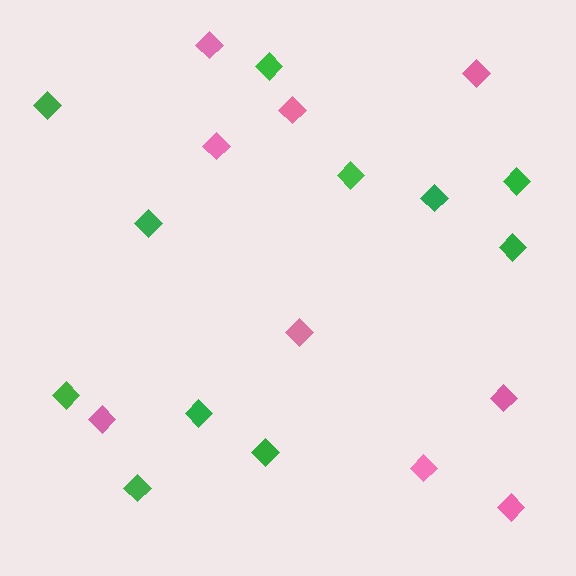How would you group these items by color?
There are 2 groups: one group of green diamonds (11) and one group of pink diamonds (9).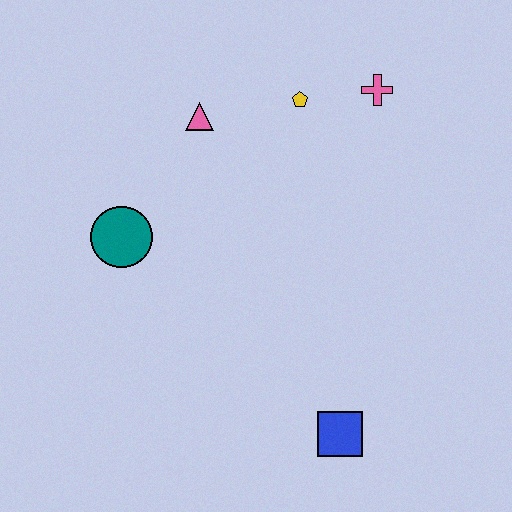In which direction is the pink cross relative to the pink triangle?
The pink cross is to the right of the pink triangle.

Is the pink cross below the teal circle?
No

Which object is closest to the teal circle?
The pink triangle is closest to the teal circle.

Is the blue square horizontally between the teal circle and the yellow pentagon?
No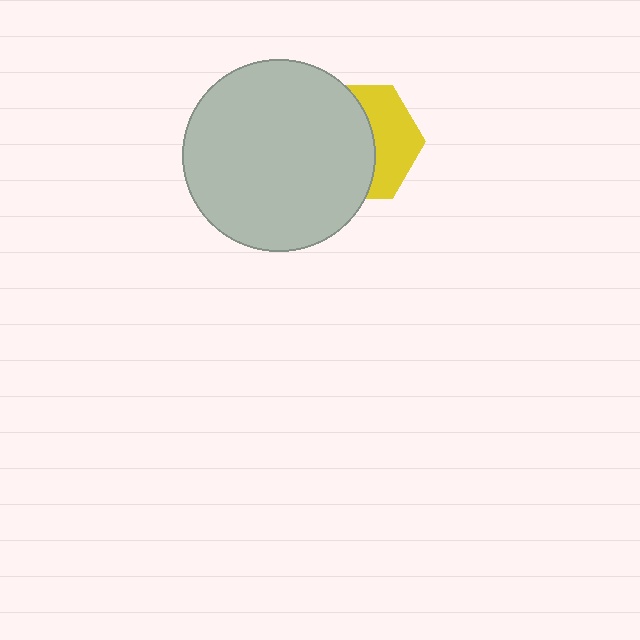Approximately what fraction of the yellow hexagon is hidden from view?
Roughly 59% of the yellow hexagon is hidden behind the light gray circle.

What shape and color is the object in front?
The object in front is a light gray circle.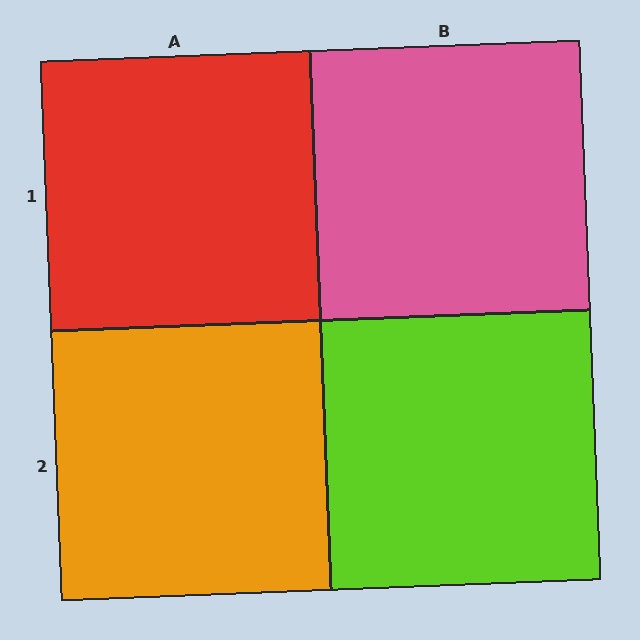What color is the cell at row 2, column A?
Orange.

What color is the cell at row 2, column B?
Lime.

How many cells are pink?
1 cell is pink.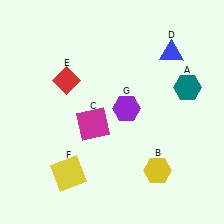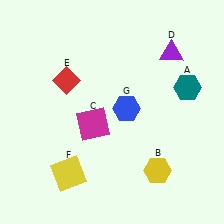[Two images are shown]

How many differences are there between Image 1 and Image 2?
There are 2 differences between the two images.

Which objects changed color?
D changed from blue to purple. G changed from purple to blue.